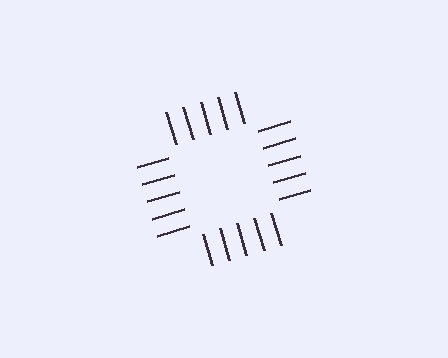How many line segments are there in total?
20 — 5 along each of the 4 edges.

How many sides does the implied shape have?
4 sides — the line-ends trace a square.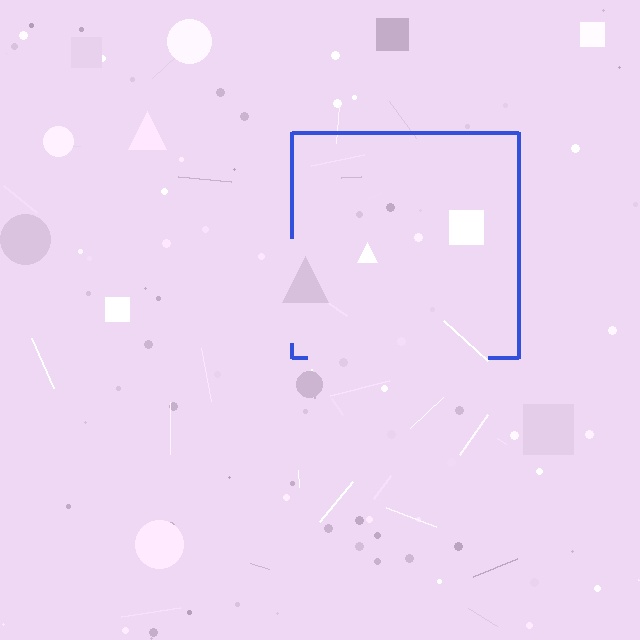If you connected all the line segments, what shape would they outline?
They would outline a square.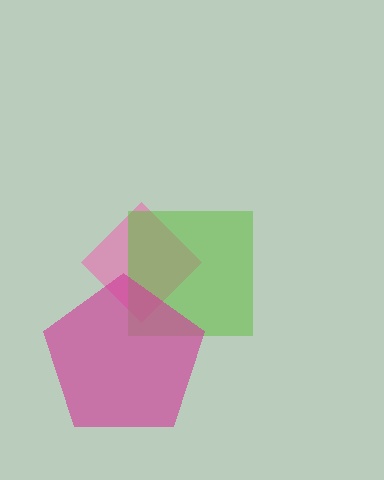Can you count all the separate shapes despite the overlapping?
Yes, there are 3 separate shapes.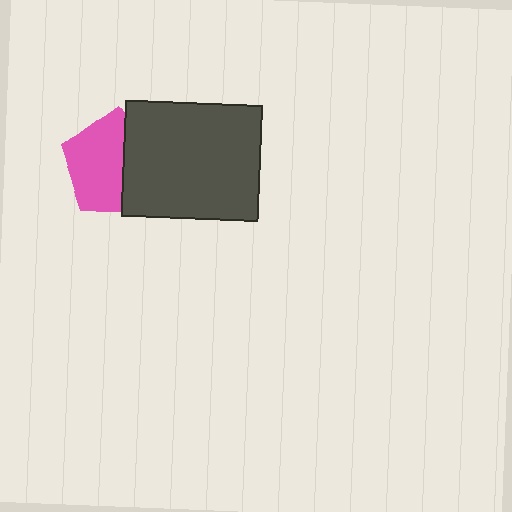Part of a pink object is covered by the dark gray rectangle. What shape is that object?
It is a pentagon.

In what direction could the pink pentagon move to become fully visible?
The pink pentagon could move left. That would shift it out from behind the dark gray rectangle entirely.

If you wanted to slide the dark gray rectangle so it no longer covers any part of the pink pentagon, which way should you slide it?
Slide it right — that is the most direct way to separate the two shapes.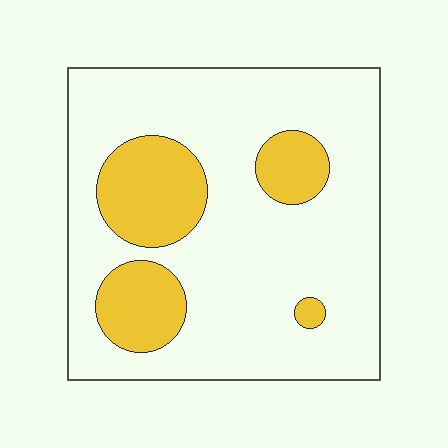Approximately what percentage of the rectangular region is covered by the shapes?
Approximately 20%.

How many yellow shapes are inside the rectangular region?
4.